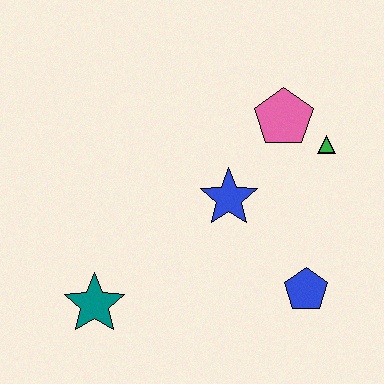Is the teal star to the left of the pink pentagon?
Yes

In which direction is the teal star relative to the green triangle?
The teal star is to the left of the green triangle.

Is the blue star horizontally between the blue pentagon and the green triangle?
No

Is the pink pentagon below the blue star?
No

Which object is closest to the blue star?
The pink pentagon is closest to the blue star.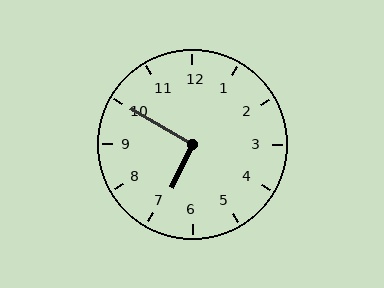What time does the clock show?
6:50.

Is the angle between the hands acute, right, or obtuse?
It is right.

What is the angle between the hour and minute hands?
Approximately 95 degrees.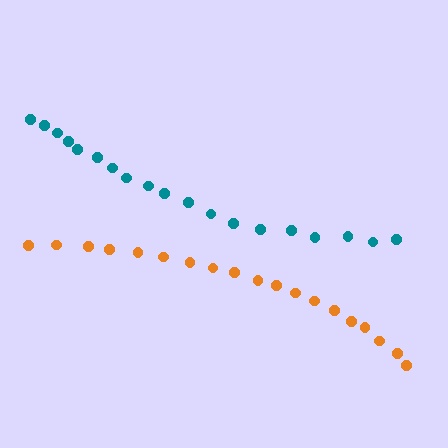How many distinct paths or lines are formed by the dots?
There are 2 distinct paths.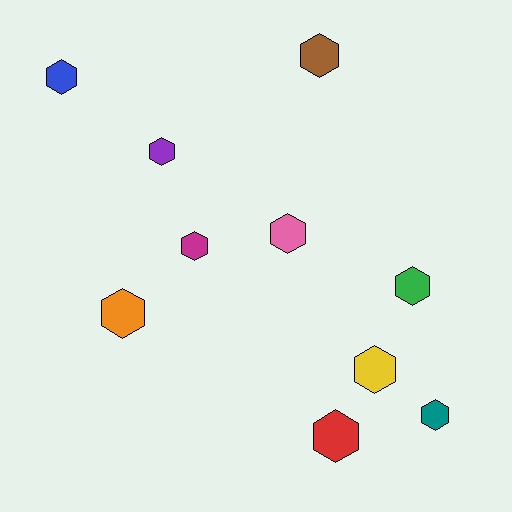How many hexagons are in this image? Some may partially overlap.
There are 10 hexagons.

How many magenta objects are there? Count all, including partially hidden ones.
There is 1 magenta object.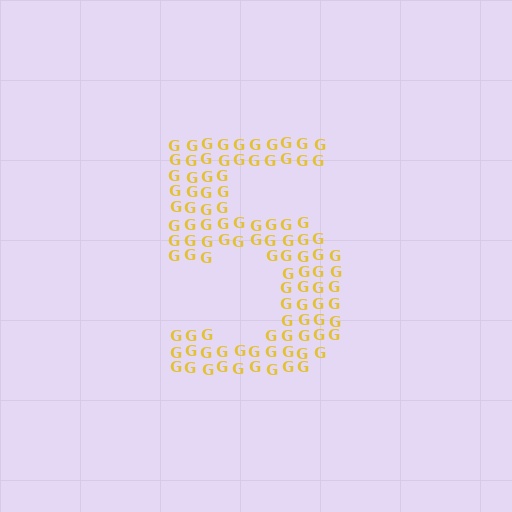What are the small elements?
The small elements are letter G's.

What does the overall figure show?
The overall figure shows the digit 5.